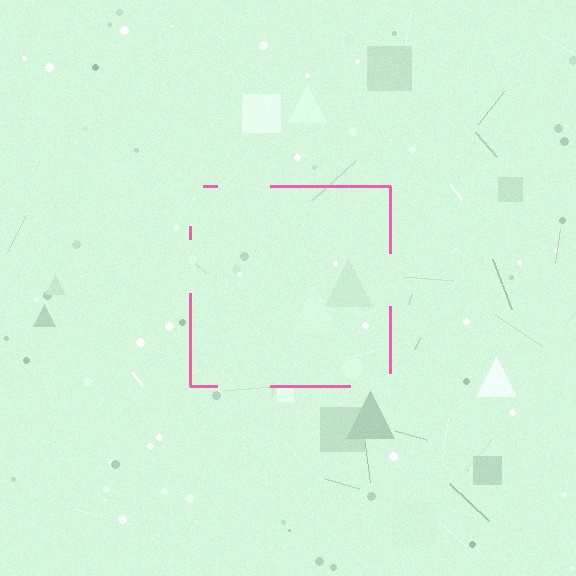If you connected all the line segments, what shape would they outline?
They would outline a square.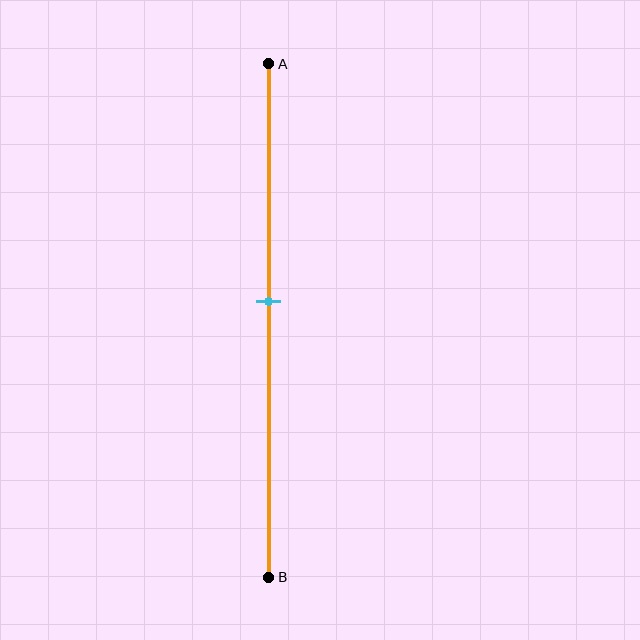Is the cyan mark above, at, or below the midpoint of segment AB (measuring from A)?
The cyan mark is above the midpoint of segment AB.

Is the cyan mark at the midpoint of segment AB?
No, the mark is at about 45% from A, not at the 50% midpoint.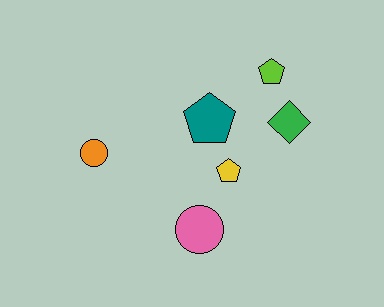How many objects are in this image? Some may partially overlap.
There are 6 objects.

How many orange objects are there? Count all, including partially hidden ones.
There is 1 orange object.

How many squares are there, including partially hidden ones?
There are no squares.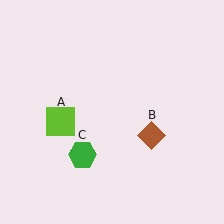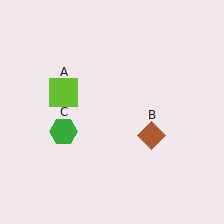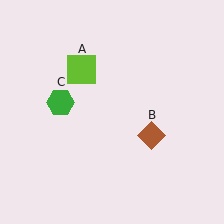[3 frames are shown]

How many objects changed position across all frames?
2 objects changed position: lime square (object A), green hexagon (object C).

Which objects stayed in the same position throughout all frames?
Brown diamond (object B) remained stationary.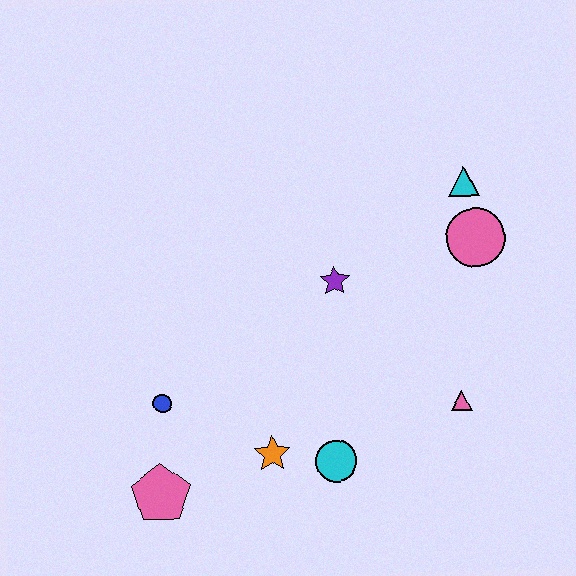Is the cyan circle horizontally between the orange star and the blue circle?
No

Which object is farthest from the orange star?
The cyan triangle is farthest from the orange star.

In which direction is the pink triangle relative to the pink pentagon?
The pink triangle is to the right of the pink pentagon.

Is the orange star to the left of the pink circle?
Yes